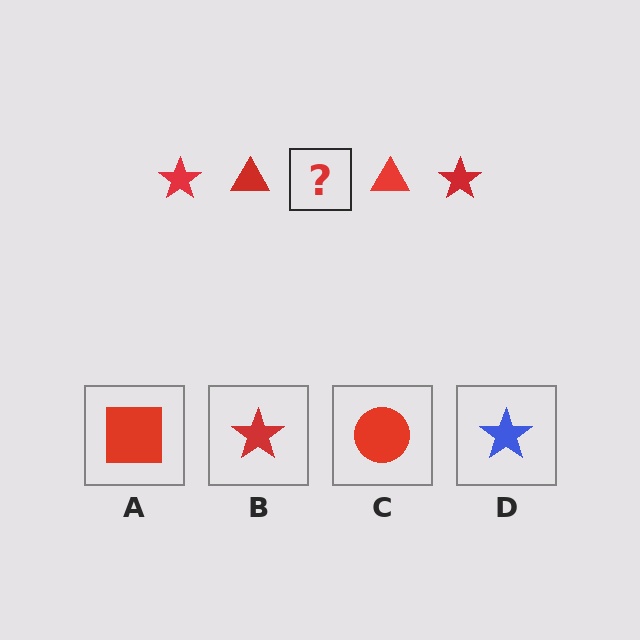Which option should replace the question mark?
Option B.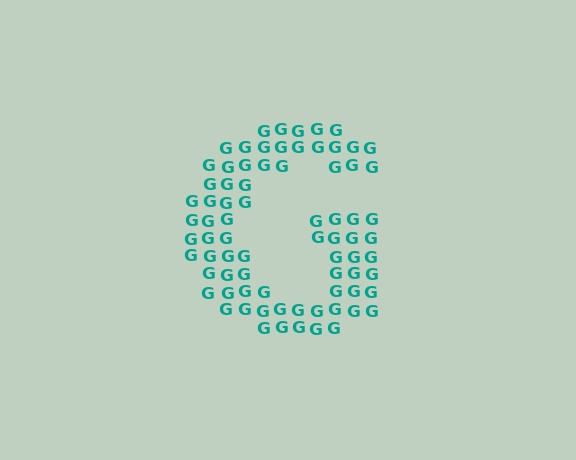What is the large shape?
The large shape is the letter G.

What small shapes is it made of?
It is made of small letter G's.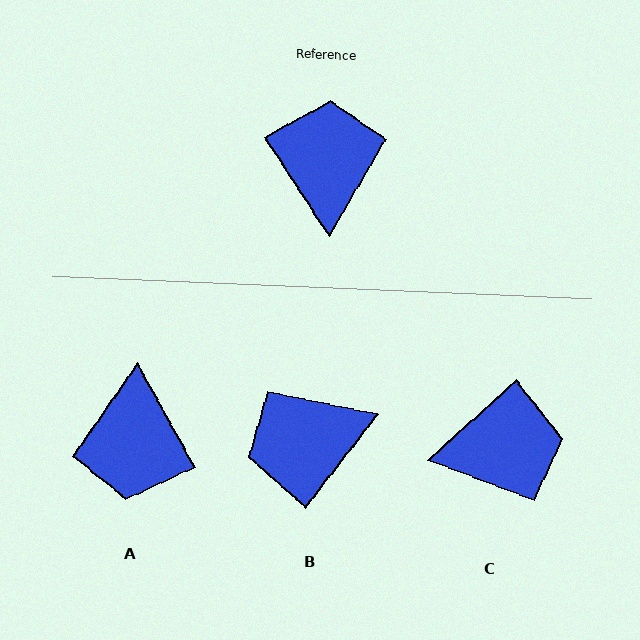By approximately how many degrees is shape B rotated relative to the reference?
Approximately 109 degrees counter-clockwise.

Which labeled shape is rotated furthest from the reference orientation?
A, about 176 degrees away.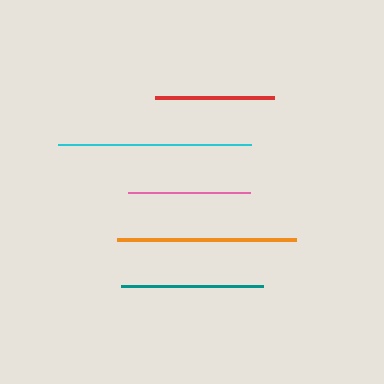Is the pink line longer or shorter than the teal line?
The teal line is longer than the pink line.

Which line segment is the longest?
The cyan line is the longest at approximately 193 pixels.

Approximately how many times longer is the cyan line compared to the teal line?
The cyan line is approximately 1.4 times the length of the teal line.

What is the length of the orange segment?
The orange segment is approximately 179 pixels long.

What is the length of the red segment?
The red segment is approximately 119 pixels long.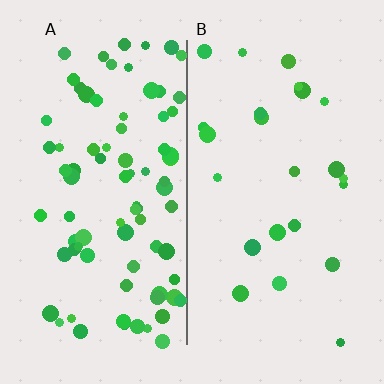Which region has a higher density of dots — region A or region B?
A (the left).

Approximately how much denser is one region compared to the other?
Approximately 3.5× — region A over region B.